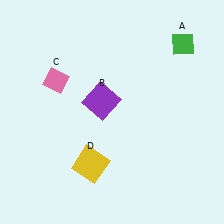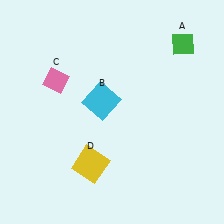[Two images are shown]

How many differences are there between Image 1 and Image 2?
There is 1 difference between the two images.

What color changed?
The square (B) changed from purple in Image 1 to cyan in Image 2.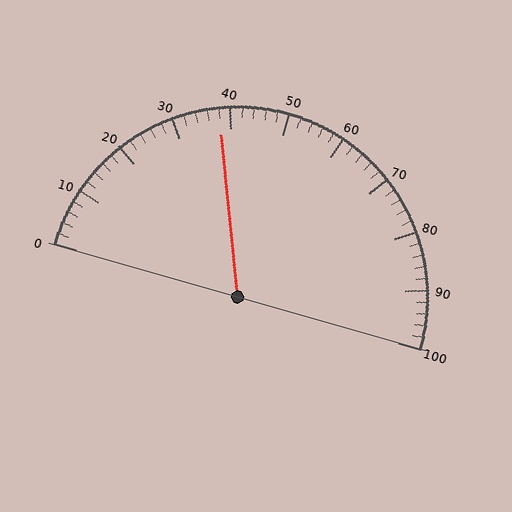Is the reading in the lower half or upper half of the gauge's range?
The reading is in the lower half of the range (0 to 100).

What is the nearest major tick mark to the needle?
The nearest major tick mark is 40.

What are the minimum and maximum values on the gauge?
The gauge ranges from 0 to 100.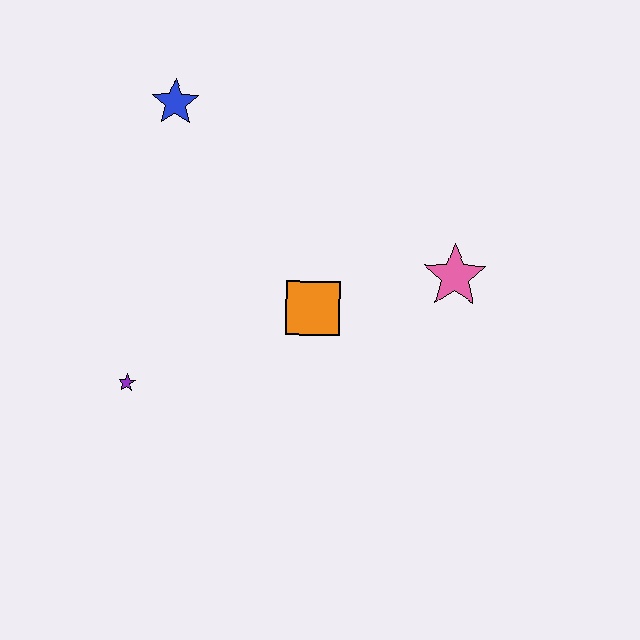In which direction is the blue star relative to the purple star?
The blue star is above the purple star.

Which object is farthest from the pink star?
The purple star is farthest from the pink star.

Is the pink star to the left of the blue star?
No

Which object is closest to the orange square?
The pink star is closest to the orange square.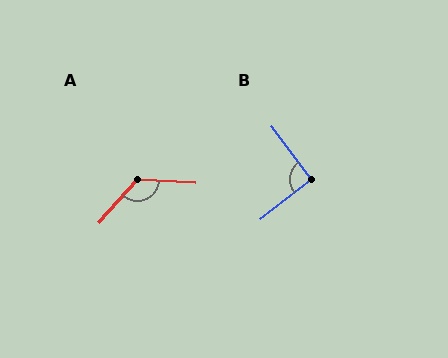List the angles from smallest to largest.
B (90°), A (128°).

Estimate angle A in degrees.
Approximately 128 degrees.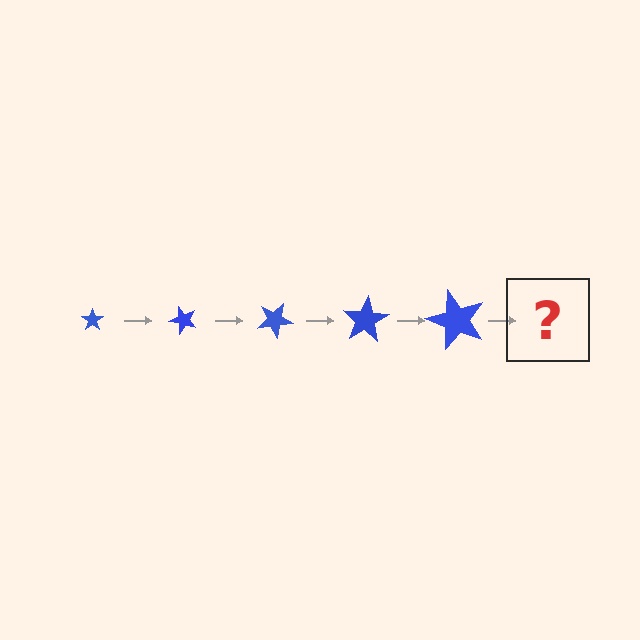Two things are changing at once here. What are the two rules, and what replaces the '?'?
The two rules are that the star grows larger each step and it rotates 50 degrees each step. The '?' should be a star, larger than the previous one and rotated 250 degrees from the start.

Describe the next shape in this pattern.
It should be a star, larger than the previous one and rotated 250 degrees from the start.